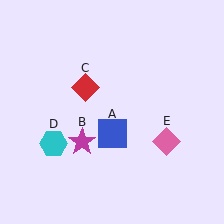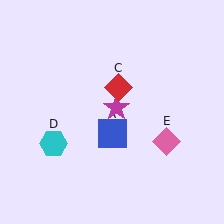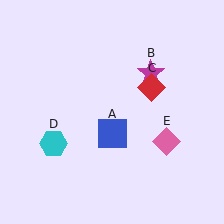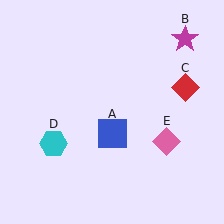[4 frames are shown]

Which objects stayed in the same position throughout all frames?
Blue square (object A) and cyan hexagon (object D) and pink diamond (object E) remained stationary.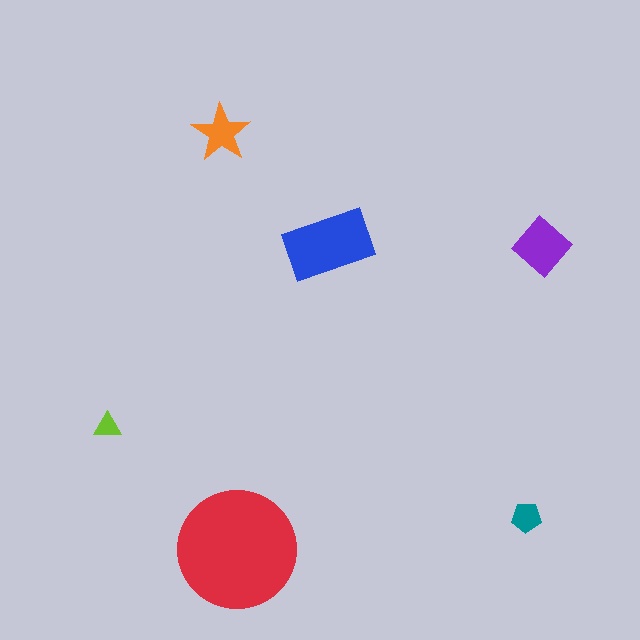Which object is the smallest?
The lime triangle.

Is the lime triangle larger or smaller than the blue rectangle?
Smaller.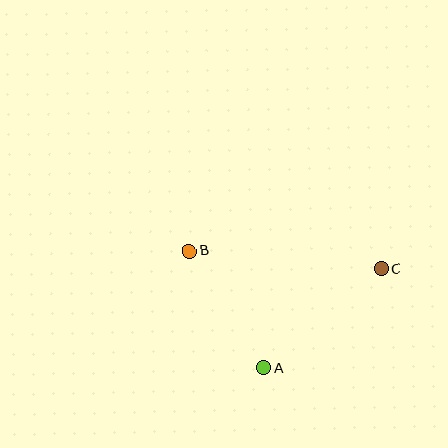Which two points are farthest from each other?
Points B and C are farthest from each other.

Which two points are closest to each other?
Points A and B are closest to each other.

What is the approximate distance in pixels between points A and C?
The distance between A and C is approximately 154 pixels.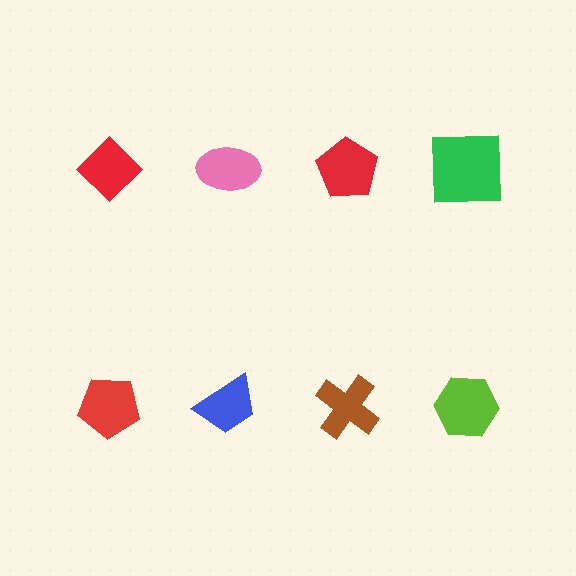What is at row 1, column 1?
A red diamond.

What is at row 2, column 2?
A blue trapezoid.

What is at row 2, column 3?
A brown cross.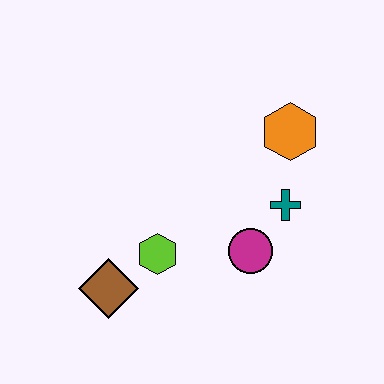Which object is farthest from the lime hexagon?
The orange hexagon is farthest from the lime hexagon.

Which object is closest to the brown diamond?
The lime hexagon is closest to the brown diamond.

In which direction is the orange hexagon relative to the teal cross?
The orange hexagon is above the teal cross.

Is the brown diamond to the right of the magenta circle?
No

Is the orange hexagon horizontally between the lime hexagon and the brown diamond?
No